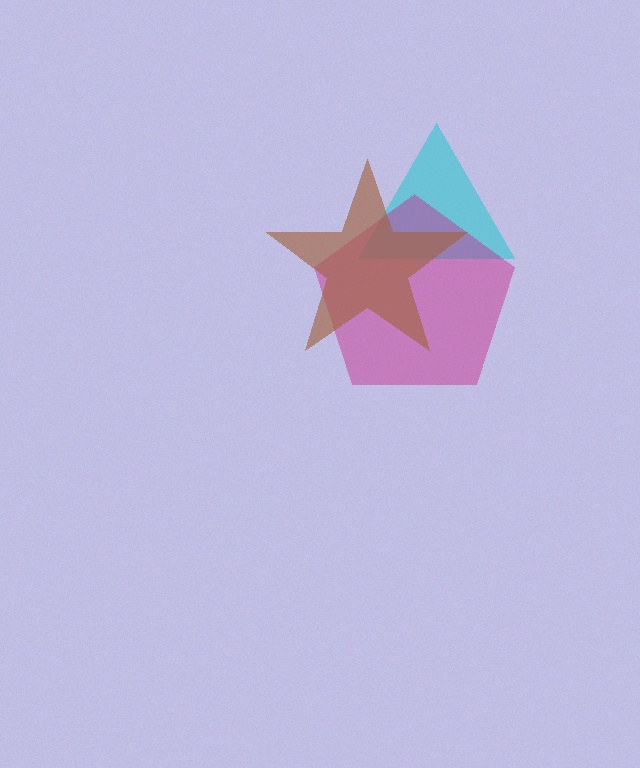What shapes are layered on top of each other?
The layered shapes are: a cyan triangle, a magenta pentagon, a brown star.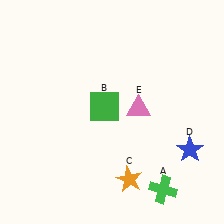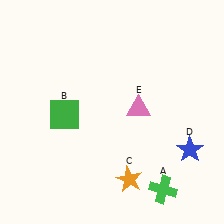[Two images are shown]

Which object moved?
The green square (B) moved left.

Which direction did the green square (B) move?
The green square (B) moved left.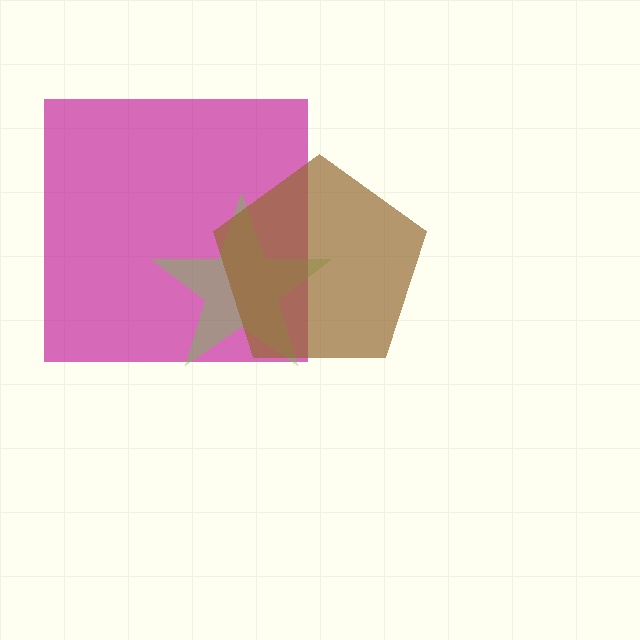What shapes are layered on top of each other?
The layered shapes are: a magenta square, a lime star, a brown pentagon.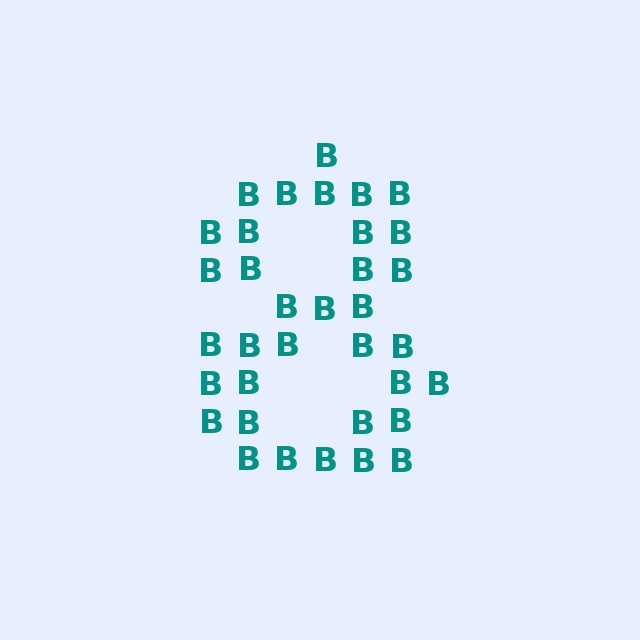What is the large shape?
The large shape is the digit 8.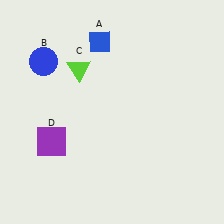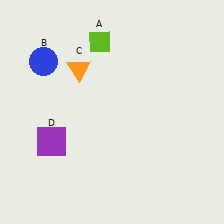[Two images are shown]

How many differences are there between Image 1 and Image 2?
There are 2 differences between the two images.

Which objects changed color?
A changed from blue to lime. C changed from lime to orange.